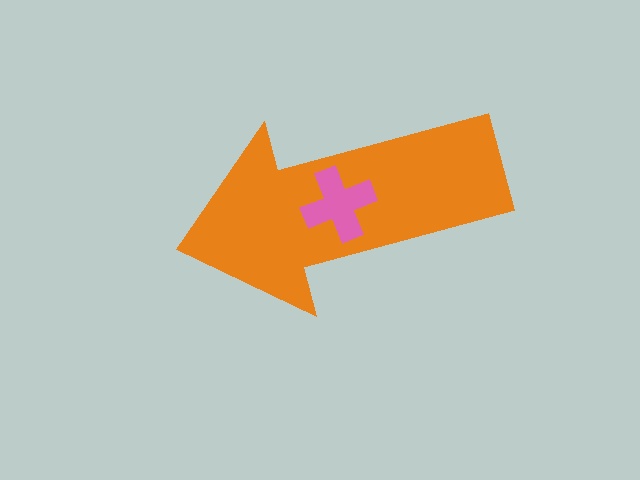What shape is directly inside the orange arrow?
The pink cross.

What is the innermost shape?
The pink cross.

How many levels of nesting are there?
2.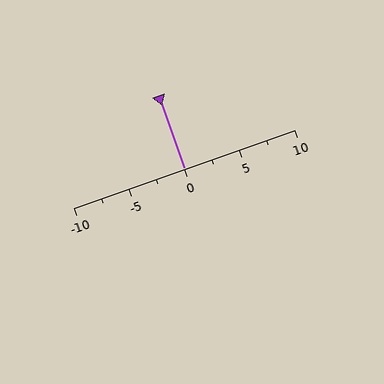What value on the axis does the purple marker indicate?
The marker indicates approximately 0.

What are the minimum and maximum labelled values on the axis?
The axis runs from -10 to 10.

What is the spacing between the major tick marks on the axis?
The major ticks are spaced 5 apart.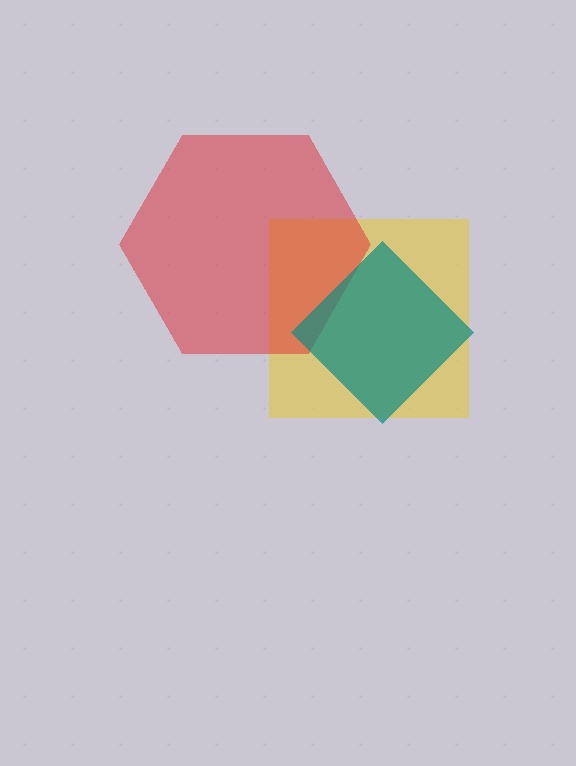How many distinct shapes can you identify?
There are 3 distinct shapes: a yellow square, a red hexagon, a teal diamond.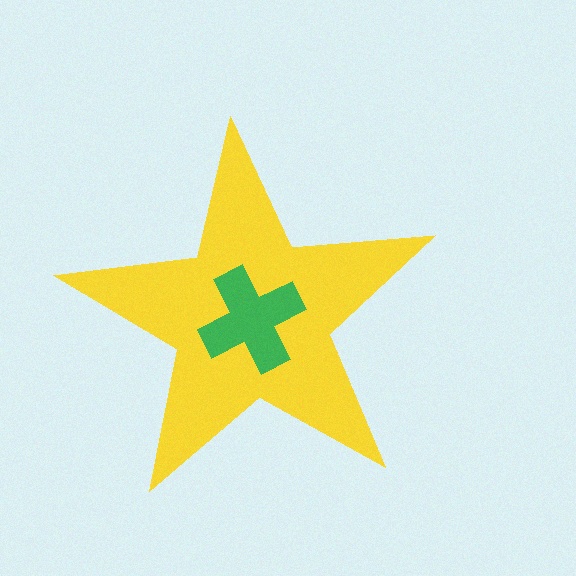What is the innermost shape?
The green cross.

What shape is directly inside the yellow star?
The green cross.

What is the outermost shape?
The yellow star.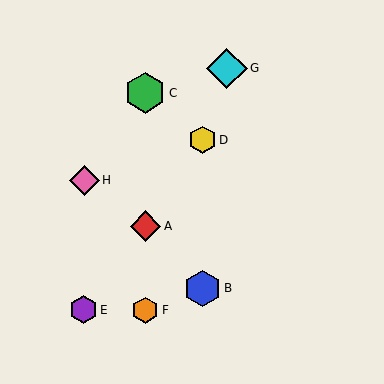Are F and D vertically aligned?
No, F is at x≈145 and D is at x≈203.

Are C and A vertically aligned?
Yes, both are at x≈145.